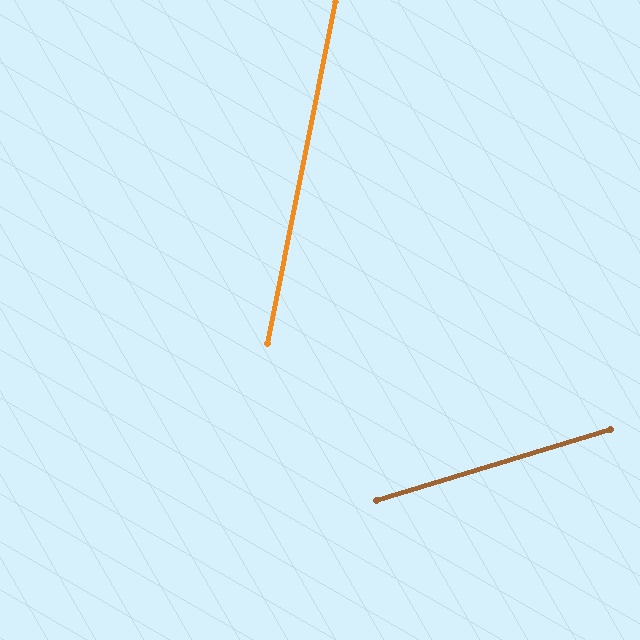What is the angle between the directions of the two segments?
Approximately 62 degrees.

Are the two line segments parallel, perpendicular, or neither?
Neither parallel nor perpendicular — they differ by about 62°.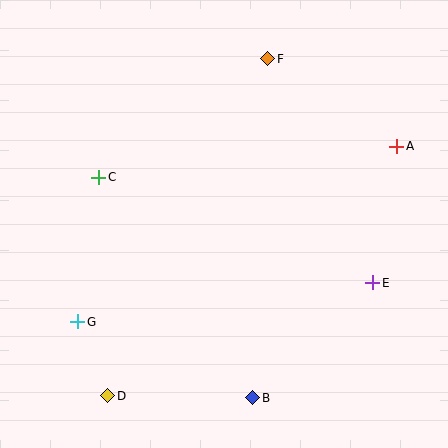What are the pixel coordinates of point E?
Point E is at (373, 283).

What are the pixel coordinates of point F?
Point F is at (268, 59).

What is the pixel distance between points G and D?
The distance between G and D is 80 pixels.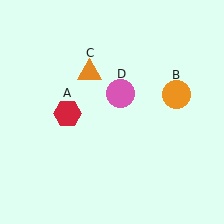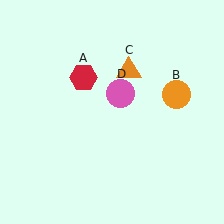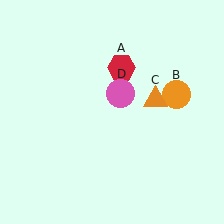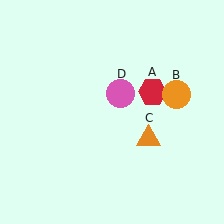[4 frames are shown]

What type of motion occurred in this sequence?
The red hexagon (object A), orange triangle (object C) rotated clockwise around the center of the scene.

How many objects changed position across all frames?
2 objects changed position: red hexagon (object A), orange triangle (object C).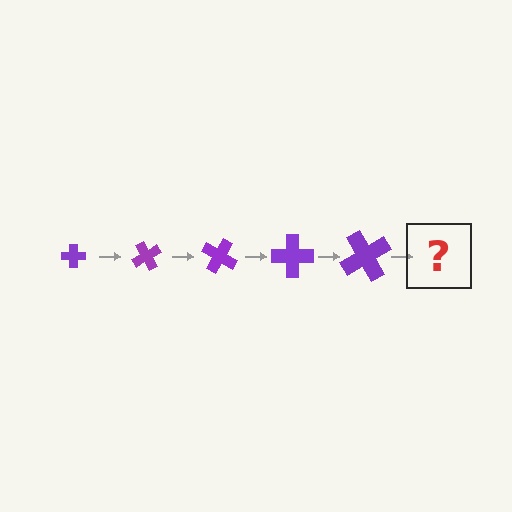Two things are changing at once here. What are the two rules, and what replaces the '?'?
The two rules are that the cross grows larger each step and it rotates 60 degrees each step. The '?' should be a cross, larger than the previous one and rotated 300 degrees from the start.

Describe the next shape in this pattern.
It should be a cross, larger than the previous one and rotated 300 degrees from the start.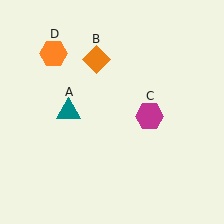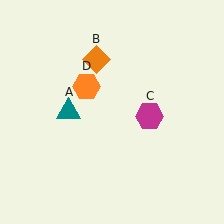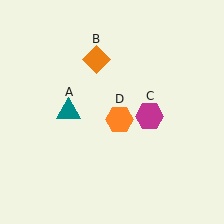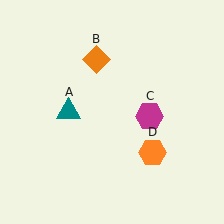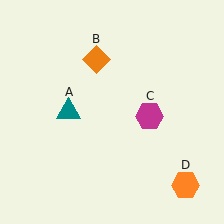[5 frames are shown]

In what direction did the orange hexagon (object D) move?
The orange hexagon (object D) moved down and to the right.